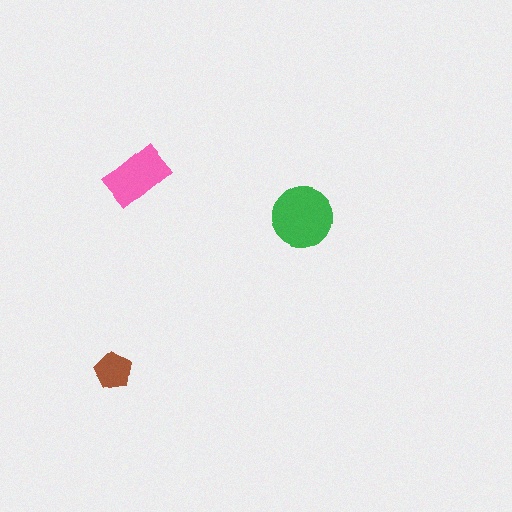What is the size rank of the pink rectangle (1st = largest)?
2nd.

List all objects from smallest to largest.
The brown pentagon, the pink rectangle, the green circle.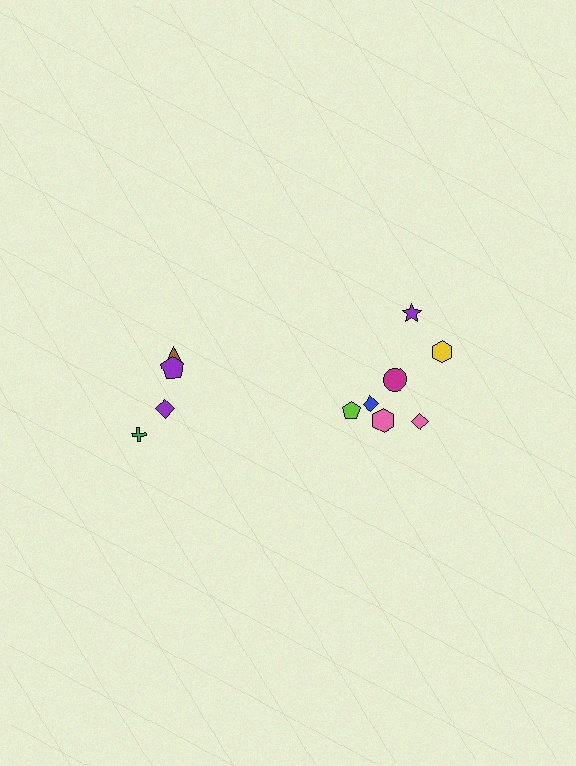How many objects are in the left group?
There are 4 objects.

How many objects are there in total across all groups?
There are 11 objects.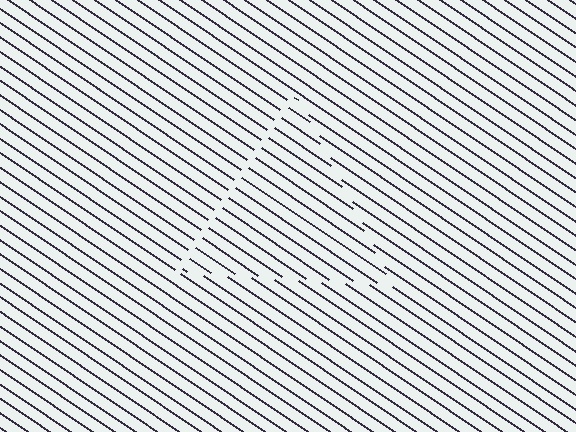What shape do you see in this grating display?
An illusory triangle. The interior of the shape contains the same grating, shifted by half a period — the contour is defined by the phase discontinuity where line-ends from the inner and outer gratings abut.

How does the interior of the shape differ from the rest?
The interior of the shape contains the same grating, shifted by half a period — the contour is defined by the phase discontinuity where line-ends from the inner and outer gratings abut.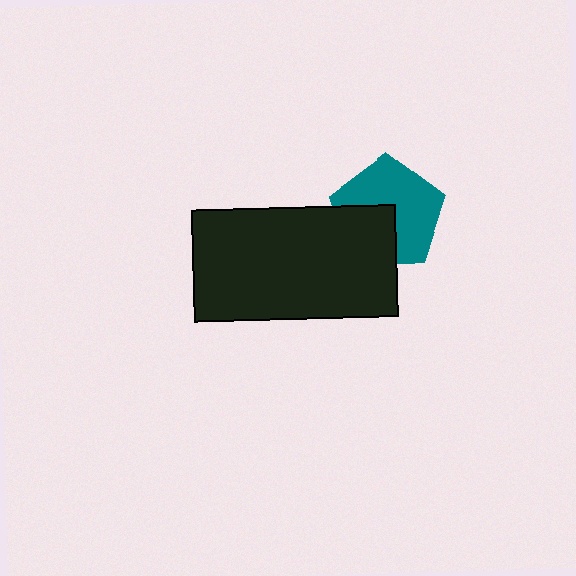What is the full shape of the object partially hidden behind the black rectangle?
The partially hidden object is a teal pentagon.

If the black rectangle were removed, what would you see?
You would see the complete teal pentagon.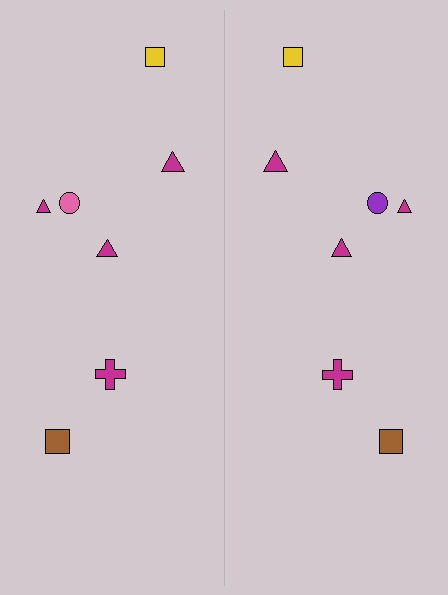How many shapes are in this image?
There are 14 shapes in this image.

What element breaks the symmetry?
The purple circle on the right side breaks the symmetry — its mirror counterpart is pink.